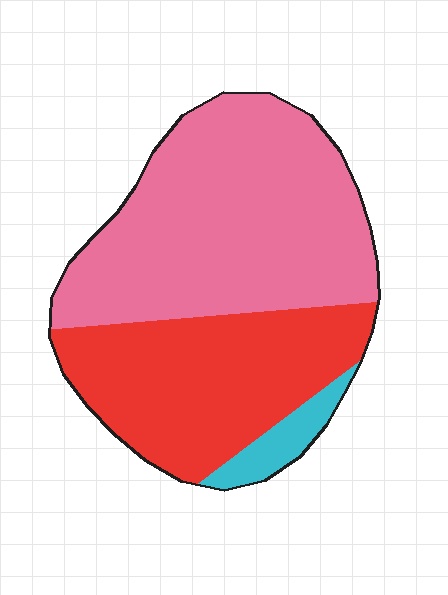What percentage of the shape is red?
Red covers roughly 40% of the shape.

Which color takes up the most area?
Pink, at roughly 55%.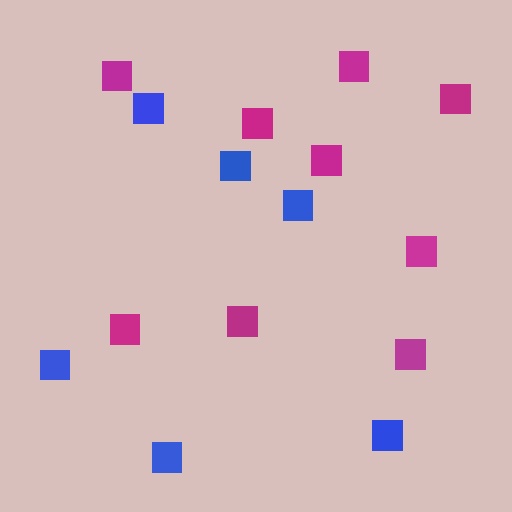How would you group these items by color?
There are 2 groups: one group of blue squares (6) and one group of magenta squares (9).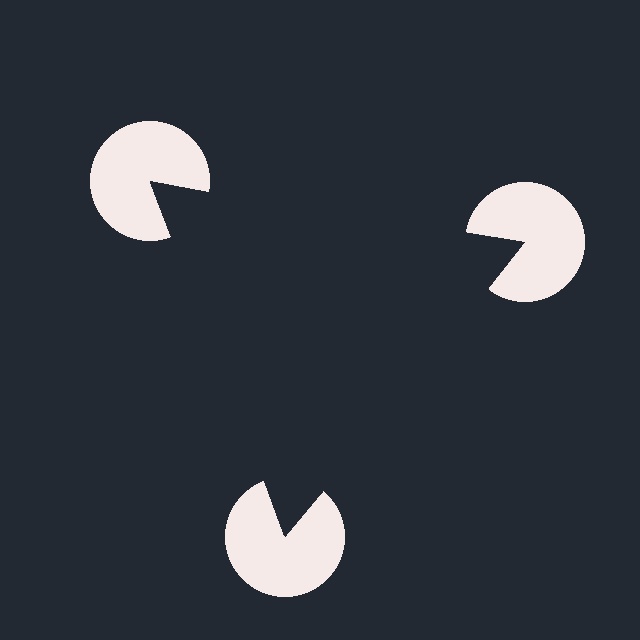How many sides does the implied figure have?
3 sides.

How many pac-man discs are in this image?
There are 3 — one at each vertex of the illusory triangle.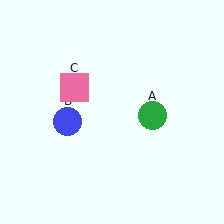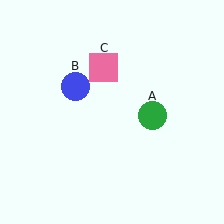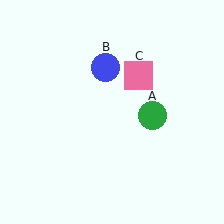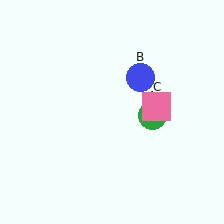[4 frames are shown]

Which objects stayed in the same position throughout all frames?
Green circle (object A) remained stationary.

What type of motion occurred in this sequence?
The blue circle (object B), pink square (object C) rotated clockwise around the center of the scene.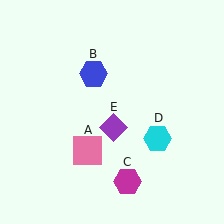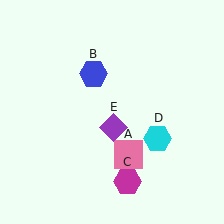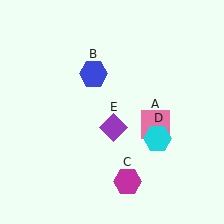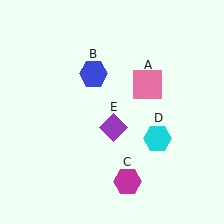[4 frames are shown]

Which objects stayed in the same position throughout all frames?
Blue hexagon (object B) and magenta hexagon (object C) and cyan hexagon (object D) and purple diamond (object E) remained stationary.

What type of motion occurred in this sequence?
The pink square (object A) rotated counterclockwise around the center of the scene.